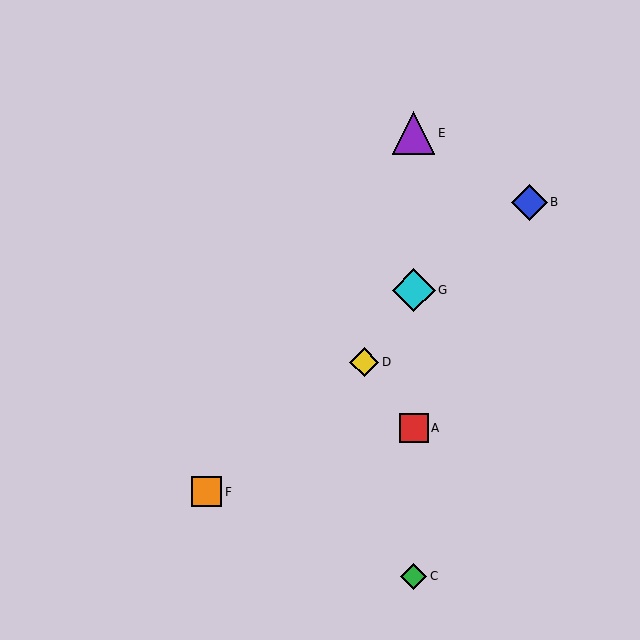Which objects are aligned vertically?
Objects A, C, E, G are aligned vertically.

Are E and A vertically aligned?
Yes, both are at x≈414.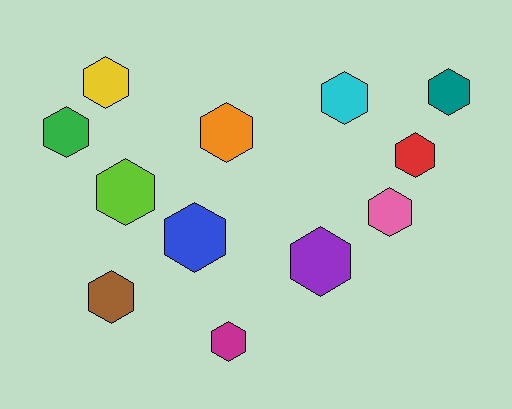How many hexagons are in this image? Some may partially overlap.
There are 12 hexagons.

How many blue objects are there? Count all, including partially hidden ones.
There is 1 blue object.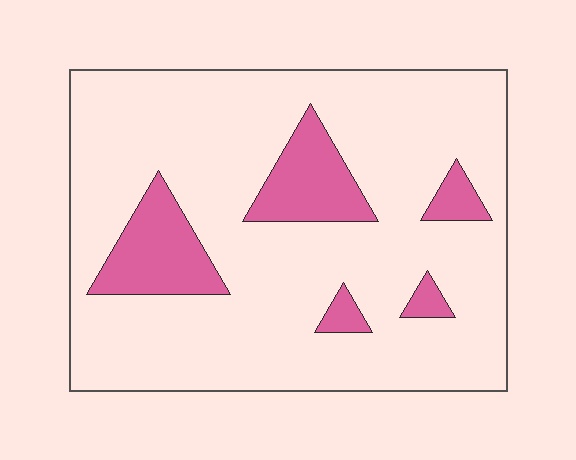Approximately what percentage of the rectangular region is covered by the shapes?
Approximately 15%.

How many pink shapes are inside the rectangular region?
5.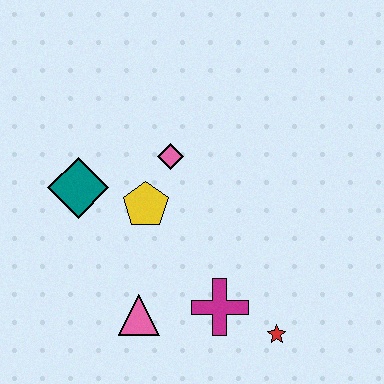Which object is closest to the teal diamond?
The yellow pentagon is closest to the teal diamond.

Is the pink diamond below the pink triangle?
No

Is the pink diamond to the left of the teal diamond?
No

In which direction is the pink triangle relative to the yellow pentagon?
The pink triangle is below the yellow pentagon.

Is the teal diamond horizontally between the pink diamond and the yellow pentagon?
No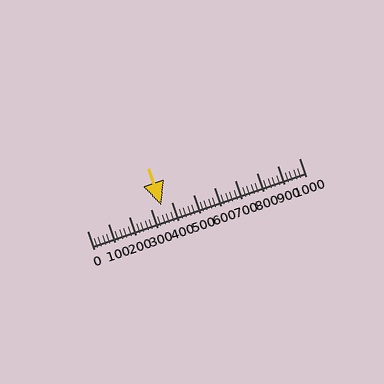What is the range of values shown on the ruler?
The ruler shows values from 0 to 1000.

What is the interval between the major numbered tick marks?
The major tick marks are spaced 100 units apart.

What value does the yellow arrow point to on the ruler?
The yellow arrow points to approximately 351.